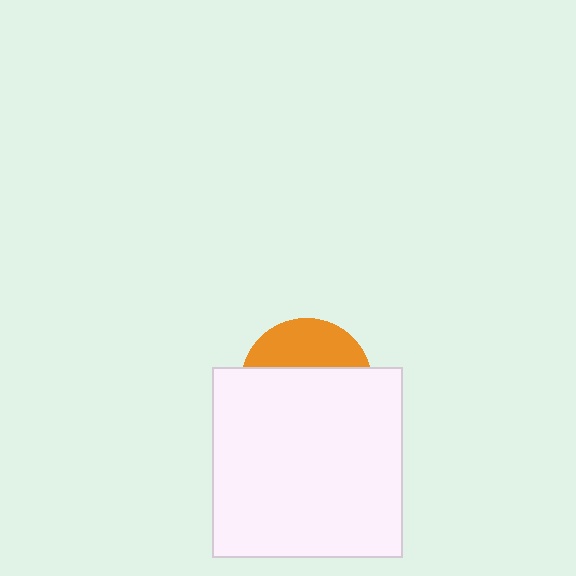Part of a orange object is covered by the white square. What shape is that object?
It is a circle.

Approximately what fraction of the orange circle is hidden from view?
Roughly 65% of the orange circle is hidden behind the white square.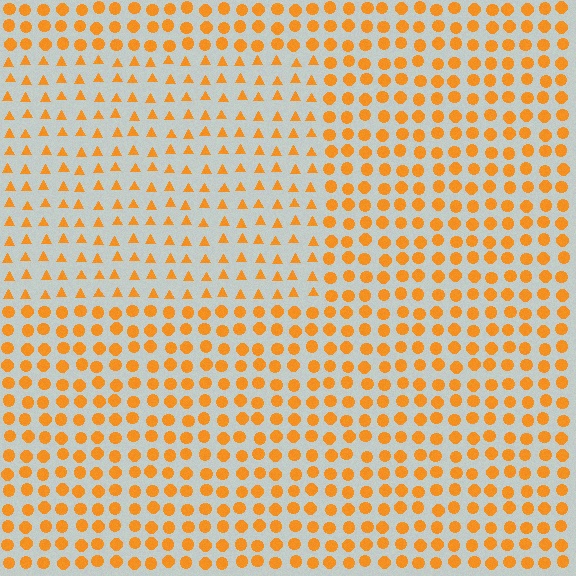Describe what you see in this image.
The image is filled with small orange elements arranged in a uniform grid. A rectangle-shaped region contains triangles, while the surrounding area contains circles. The boundary is defined purely by the change in element shape.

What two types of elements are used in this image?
The image uses triangles inside the rectangle region and circles outside it.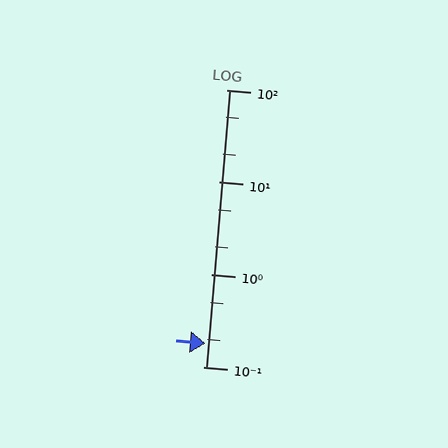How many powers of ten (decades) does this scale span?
The scale spans 3 decades, from 0.1 to 100.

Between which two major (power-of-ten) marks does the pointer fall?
The pointer is between 0.1 and 1.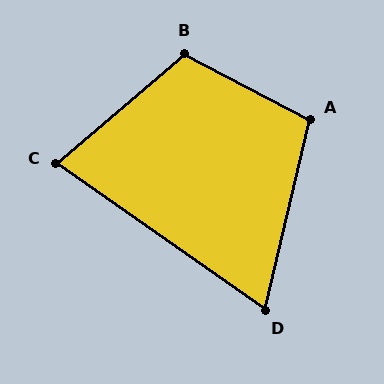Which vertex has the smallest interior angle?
D, at approximately 68 degrees.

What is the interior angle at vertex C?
Approximately 76 degrees (acute).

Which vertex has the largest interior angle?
B, at approximately 112 degrees.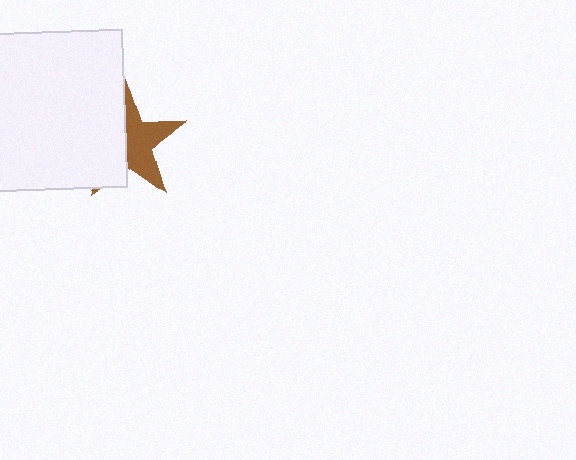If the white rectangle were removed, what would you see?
You would see the complete brown star.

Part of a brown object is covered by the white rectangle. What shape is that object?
It is a star.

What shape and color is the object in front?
The object in front is a white rectangle.